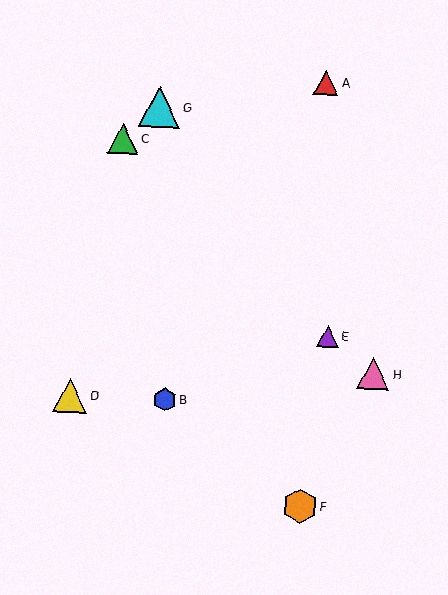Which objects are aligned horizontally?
Objects B, D are aligned horizontally.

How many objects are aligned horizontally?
2 objects (B, D) are aligned horizontally.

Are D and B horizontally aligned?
Yes, both are at y≈395.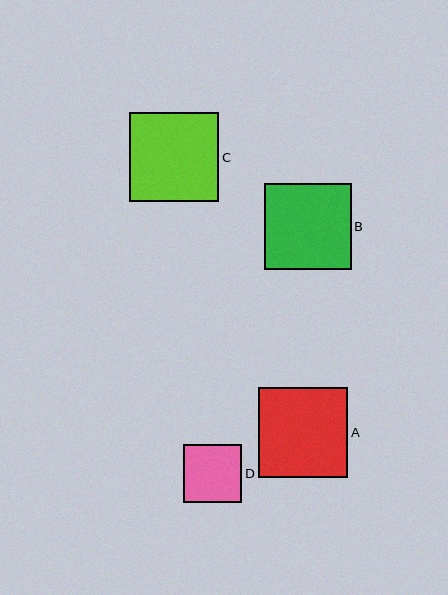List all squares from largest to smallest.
From largest to smallest: A, C, B, D.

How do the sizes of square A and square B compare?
Square A and square B are approximately the same size.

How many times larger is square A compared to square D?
Square A is approximately 1.5 times the size of square D.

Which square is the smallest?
Square D is the smallest with a size of approximately 58 pixels.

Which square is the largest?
Square A is the largest with a size of approximately 89 pixels.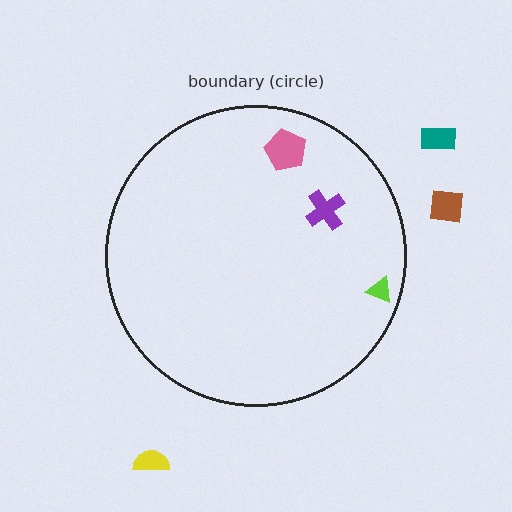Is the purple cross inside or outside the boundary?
Inside.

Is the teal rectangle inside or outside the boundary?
Outside.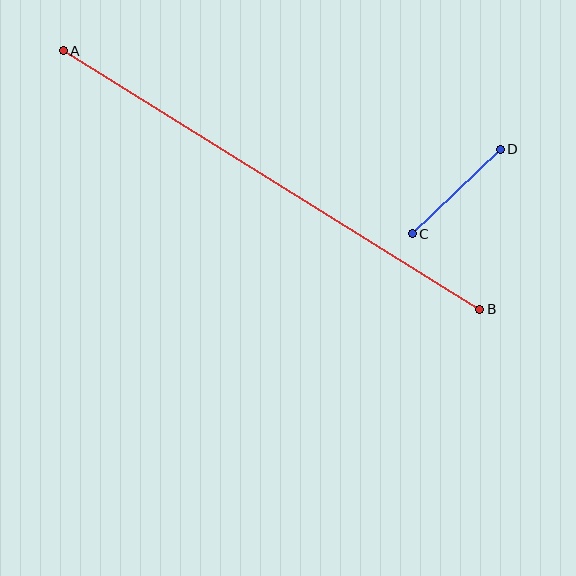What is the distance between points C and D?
The distance is approximately 122 pixels.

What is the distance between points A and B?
The distance is approximately 490 pixels.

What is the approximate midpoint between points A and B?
The midpoint is at approximately (272, 180) pixels.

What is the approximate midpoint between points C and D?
The midpoint is at approximately (456, 192) pixels.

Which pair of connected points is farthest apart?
Points A and B are farthest apart.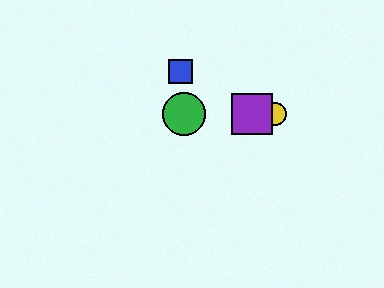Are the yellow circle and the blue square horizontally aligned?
No, the yellow circle is at y≈114 and the blue square is at y≈72.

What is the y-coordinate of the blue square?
The blue square is at y≈72.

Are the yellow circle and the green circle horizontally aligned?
Yes, both are at y≈114.